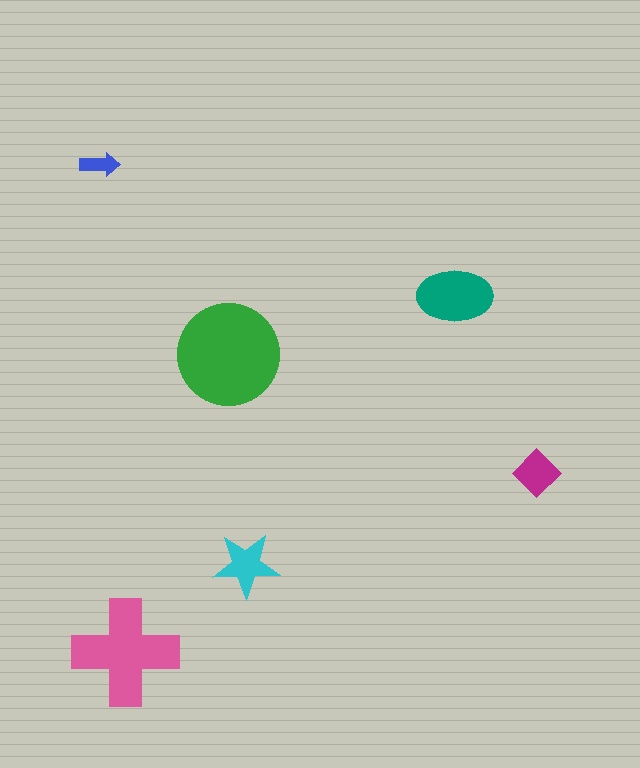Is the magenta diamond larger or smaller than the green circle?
Smaller.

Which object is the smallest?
The blue arrow.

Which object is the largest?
The green circle.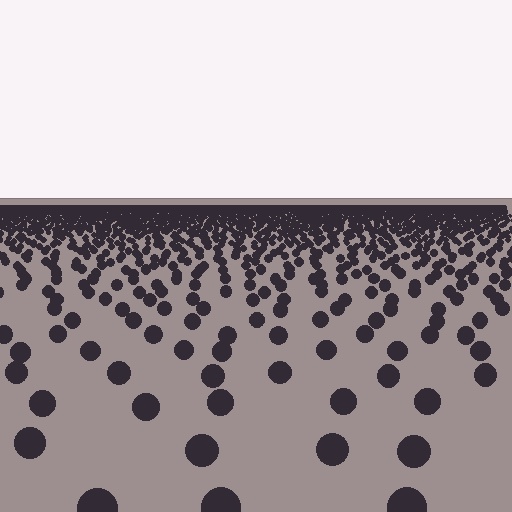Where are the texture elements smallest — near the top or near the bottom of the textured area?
Near the top.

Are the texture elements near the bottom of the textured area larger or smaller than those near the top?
Larger. Near the bottom, elements are closer to the viewer and appear at a bigger on-screen size.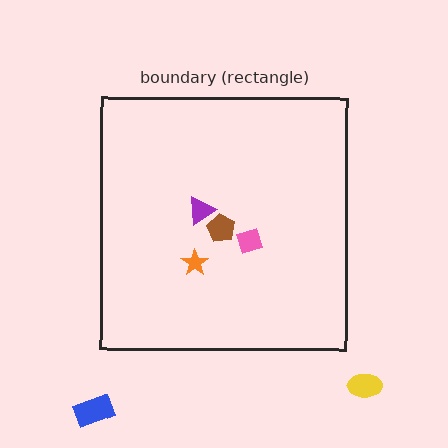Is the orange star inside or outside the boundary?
Inside.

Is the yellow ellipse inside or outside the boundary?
Outside.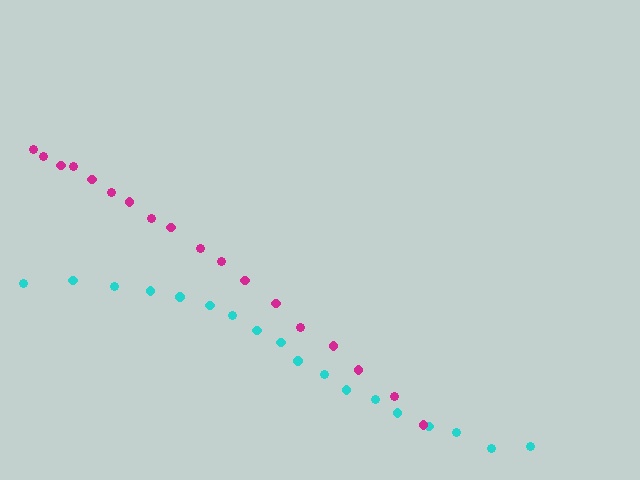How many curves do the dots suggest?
There are 2 distinct paths.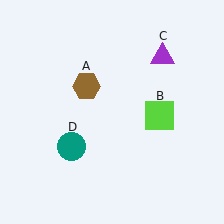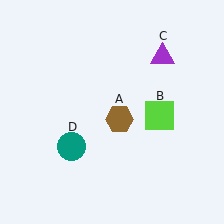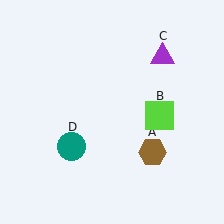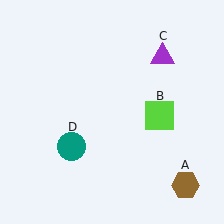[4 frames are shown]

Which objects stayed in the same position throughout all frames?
Lime square (object B) and purple triangle (object C) and teal circle (object D) remained stationary.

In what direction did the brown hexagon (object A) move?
The brown hexagon (object A) moved down and to the right.